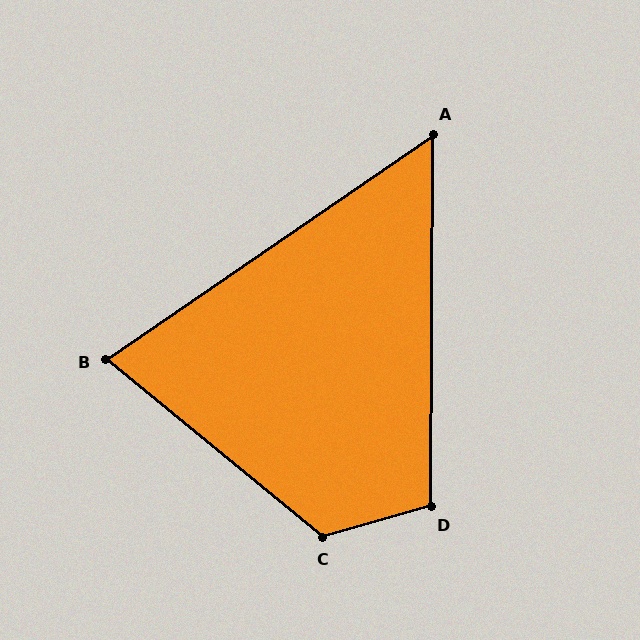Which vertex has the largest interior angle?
C, at approximately 125 degrees.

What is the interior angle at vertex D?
Approximately 106 degrees (obtuse).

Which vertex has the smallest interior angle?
A, at approximately 55 degrees.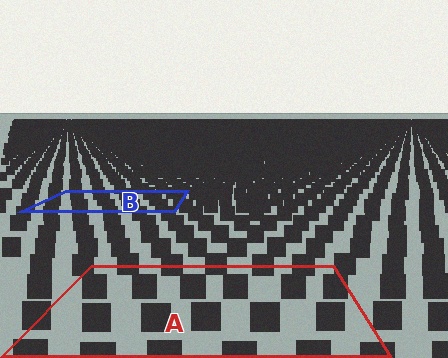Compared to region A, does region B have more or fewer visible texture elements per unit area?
Region B has more texture elements per unit area — they are packed more densely because it is farther away.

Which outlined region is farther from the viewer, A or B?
Region B is farther from the viewer — the texture elements inside it appear smaller and more densely packed.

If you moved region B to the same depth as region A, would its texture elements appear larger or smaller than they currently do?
They would appear larger. At a closer depth, the same texture elements are projected at a bigger on-screen size.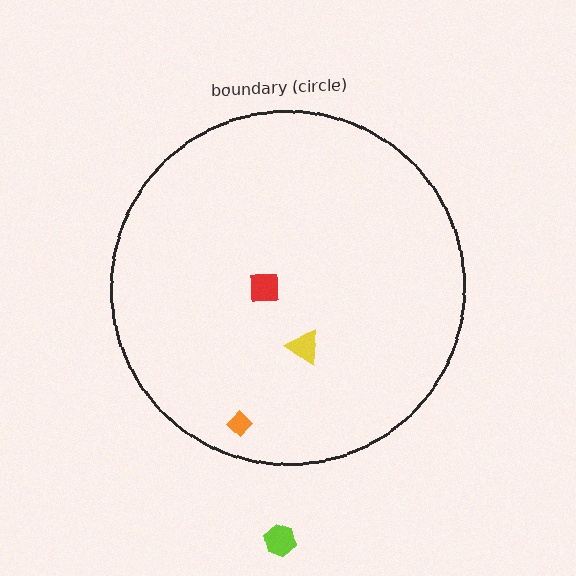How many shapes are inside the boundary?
3 inside, 1 outside.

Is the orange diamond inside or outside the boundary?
Inside.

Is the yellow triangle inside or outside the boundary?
Inside.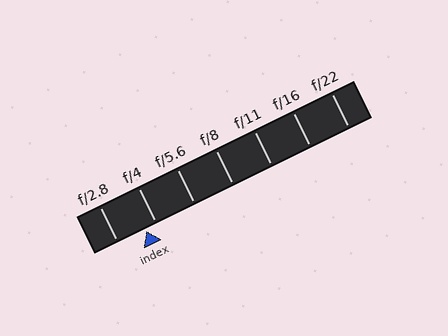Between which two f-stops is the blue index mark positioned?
The index mark is between f/2.8 and f/4.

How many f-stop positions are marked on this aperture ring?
There are 7 f-stop positions marked.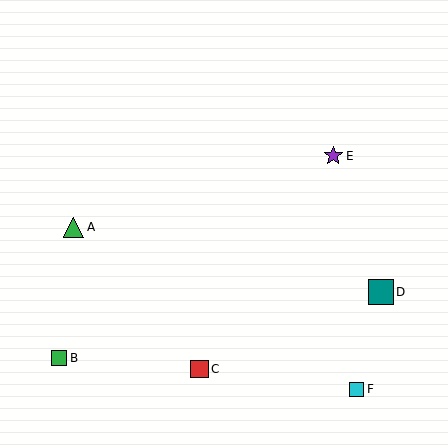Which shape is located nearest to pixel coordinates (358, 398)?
The cyan square (labeled F) at (357, 389) is nearest to that location.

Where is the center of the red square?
The center of the red square is at (200, 369).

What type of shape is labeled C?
Shape C is a red square.